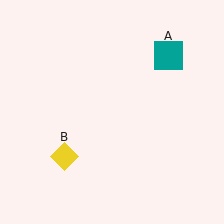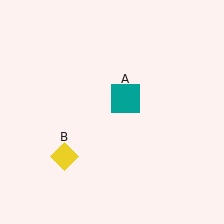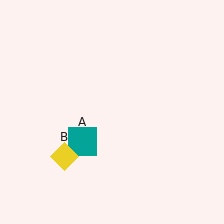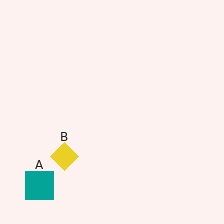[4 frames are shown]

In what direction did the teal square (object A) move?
The teal square (object A) moved down and to the left.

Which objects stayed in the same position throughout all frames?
Yellow diamond (object B) remained stationary.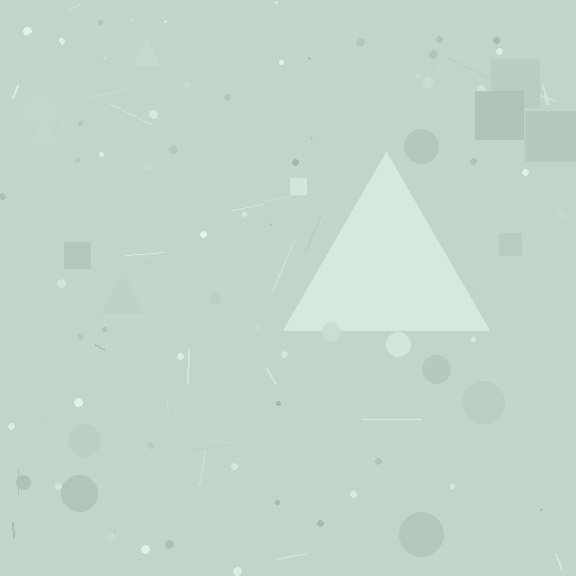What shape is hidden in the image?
A triangle is hidden in the image.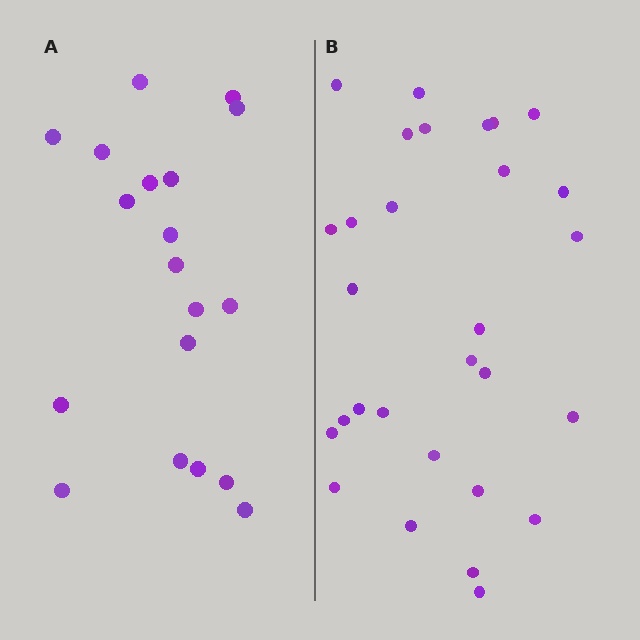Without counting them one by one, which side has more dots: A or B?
Region B (the right region) has more dots.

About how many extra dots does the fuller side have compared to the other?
Region B has roughly 10 or so more dots than region A.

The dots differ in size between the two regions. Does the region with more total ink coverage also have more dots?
No. Region A has more total ink coverage because its dots are larger, but region B actually contains more individual dots. Total area can be misleading — the number of items is what matters here.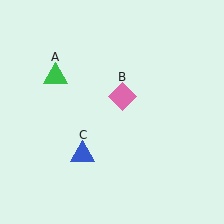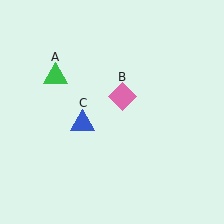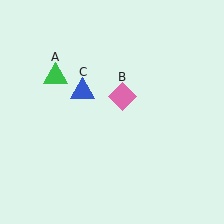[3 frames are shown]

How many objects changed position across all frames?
1 object changed position: blue triangle (object C).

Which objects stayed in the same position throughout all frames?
Green triangle (object A) and pink diamond (object B) remained stationary.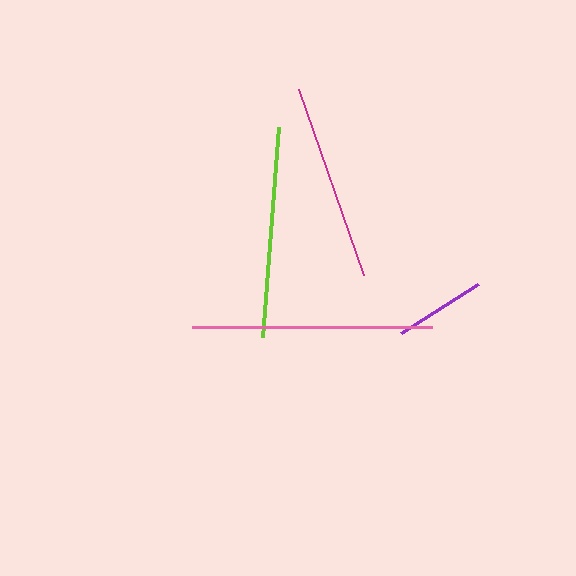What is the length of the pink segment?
The pink segment is approximately 240 pixels long.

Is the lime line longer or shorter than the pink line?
The pink line is longer than the lime line.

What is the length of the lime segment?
The lime segment is approximately 210 pixels long.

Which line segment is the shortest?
The purple line is the shortest at approximately 91 pixels.